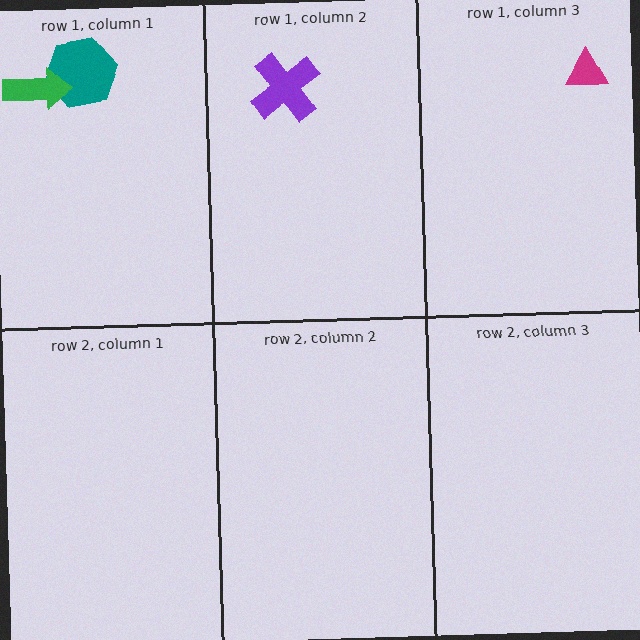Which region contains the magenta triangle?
The row 1, column 3 region.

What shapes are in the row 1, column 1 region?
The teal hexagon, the green arrow.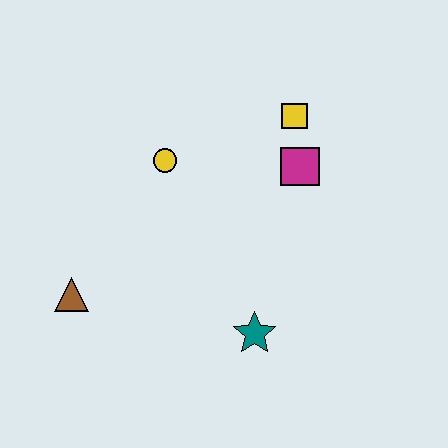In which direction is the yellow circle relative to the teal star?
The yellow circle is above the teal star.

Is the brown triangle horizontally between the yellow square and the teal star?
No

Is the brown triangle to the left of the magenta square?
Yes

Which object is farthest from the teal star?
The yellow square is farthest from the teal star.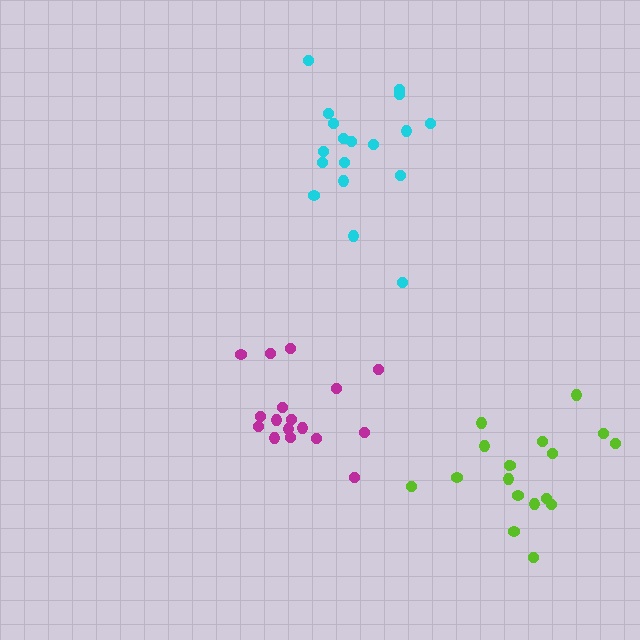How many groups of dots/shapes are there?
There are 3 groups.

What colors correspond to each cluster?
The clusters are colored: cyan, lime, magenta.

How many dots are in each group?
Group 1: 18 dots, Group 2: 18 dots, Group 3: 17 dots (53 total).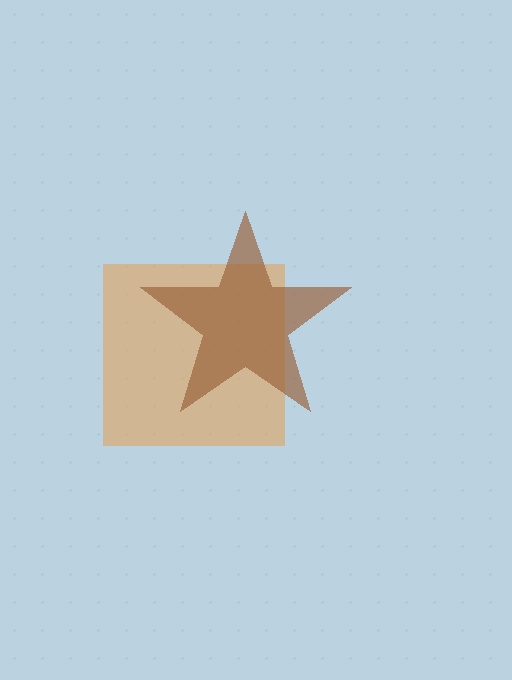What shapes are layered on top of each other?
The layered shapes are: an orange square, a brown star.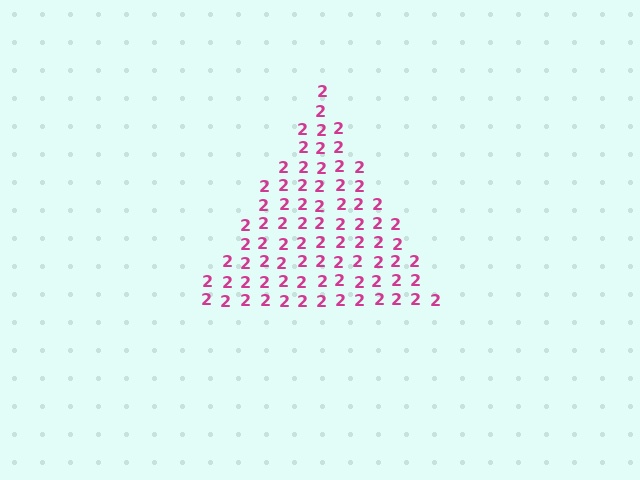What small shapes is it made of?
It is made of small digit 2's.